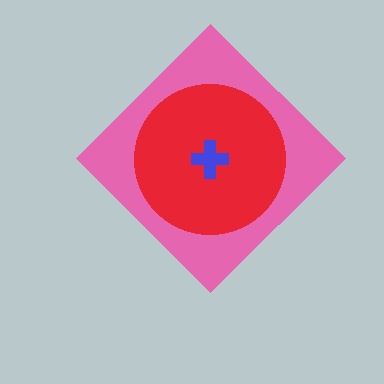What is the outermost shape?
The pink diamond.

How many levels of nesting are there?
3.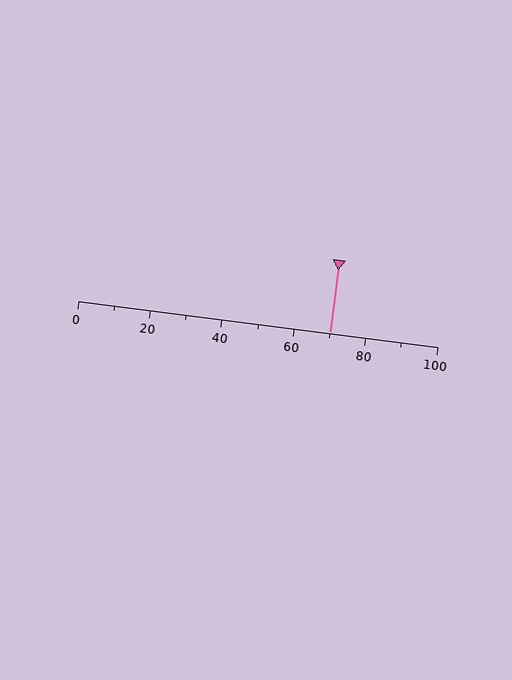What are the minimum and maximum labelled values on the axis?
The axis runs from 0 to 100.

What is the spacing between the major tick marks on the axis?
The major ticks are spaced 20 apart.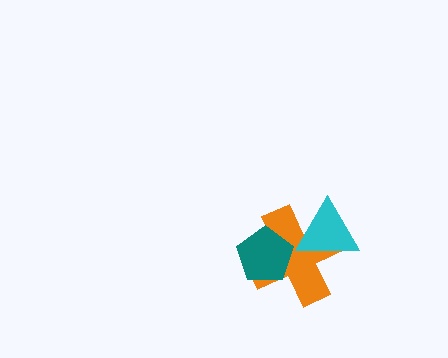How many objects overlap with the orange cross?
2 objects overlap with the orange cross.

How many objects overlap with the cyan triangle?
1 object overlaps with the cyan triangle.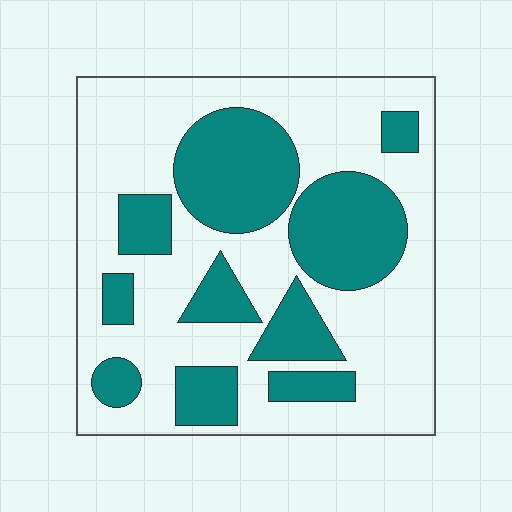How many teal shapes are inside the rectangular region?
10.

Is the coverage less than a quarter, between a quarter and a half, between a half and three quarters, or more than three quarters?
Between a quarter and a half.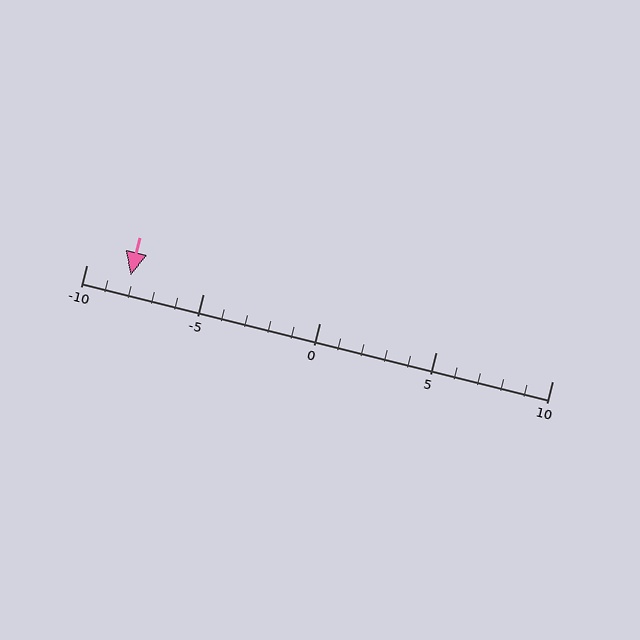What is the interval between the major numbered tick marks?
The major tick marks are spaced 5 units apart.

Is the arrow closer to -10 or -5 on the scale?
The arrow is closer to -10.